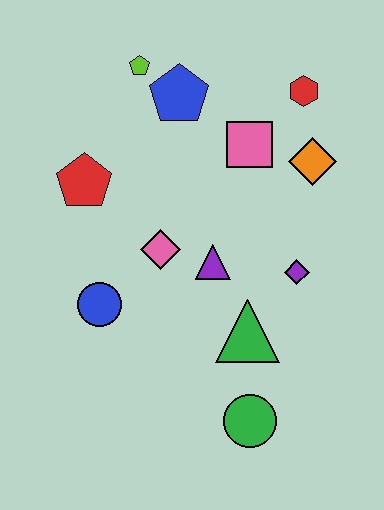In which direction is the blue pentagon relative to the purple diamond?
The blue pentagon is above the purple diamond.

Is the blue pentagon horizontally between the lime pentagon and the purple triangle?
Yes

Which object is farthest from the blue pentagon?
The green circle is farthest from the blue pentagon.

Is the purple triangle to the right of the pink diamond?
Yes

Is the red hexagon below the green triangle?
No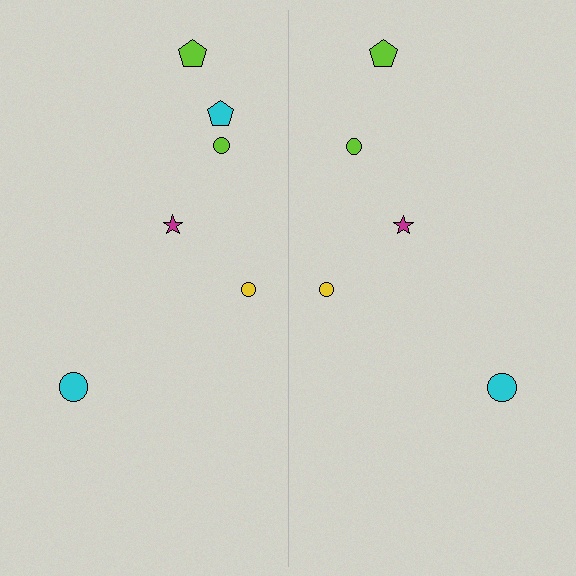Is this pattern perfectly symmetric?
No, the pattern is not perfectly symmetric. A cyan pentagon is missing from the right side.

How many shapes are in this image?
There are 11 shapes in this image.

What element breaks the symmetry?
A cyan pentagon is missing from the right side.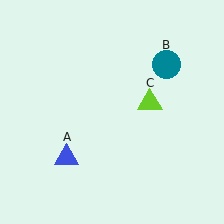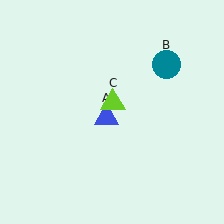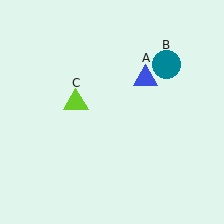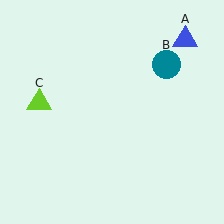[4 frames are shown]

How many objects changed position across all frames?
2 objects changed position: blue triangle (object A), lime triangle (object C).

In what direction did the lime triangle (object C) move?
The lime triangle (object C) moved left.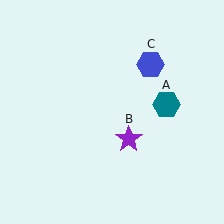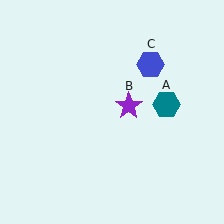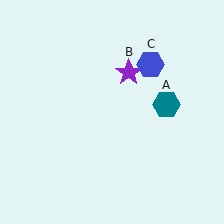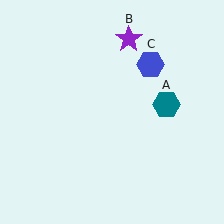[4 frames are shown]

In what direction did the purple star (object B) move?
The purple star (object B) moved up.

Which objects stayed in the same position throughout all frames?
Teal hexagon (object A) and blue hexagon (object C) remained stationary.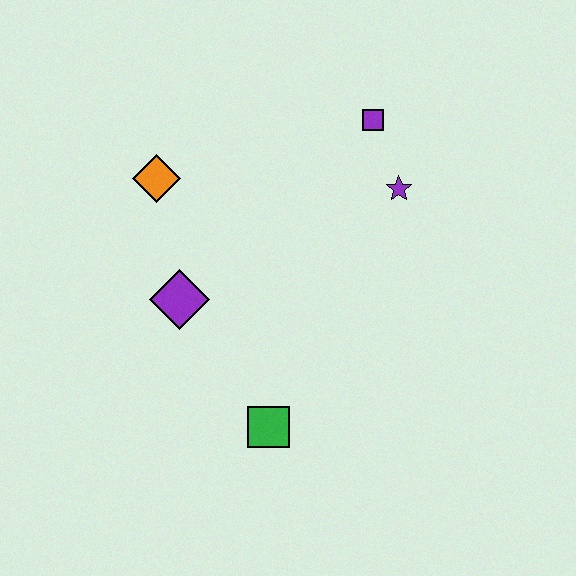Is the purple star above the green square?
Yes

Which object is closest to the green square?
The purple diamond is closest to the green square.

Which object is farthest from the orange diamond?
The green square is farthest from the orange diamond.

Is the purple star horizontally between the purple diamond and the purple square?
No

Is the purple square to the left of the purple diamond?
No